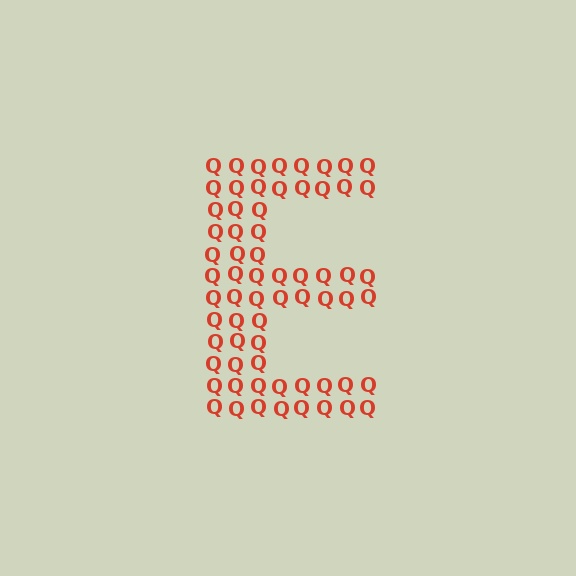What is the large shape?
The large shape is the letter E.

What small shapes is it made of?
It is made of small letter Q's.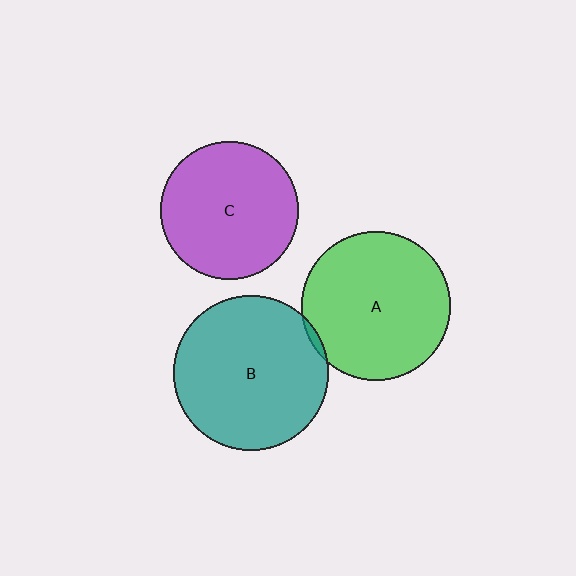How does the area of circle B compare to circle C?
Approximately 1.3 times.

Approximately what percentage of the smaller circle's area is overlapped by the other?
Approximately 5%.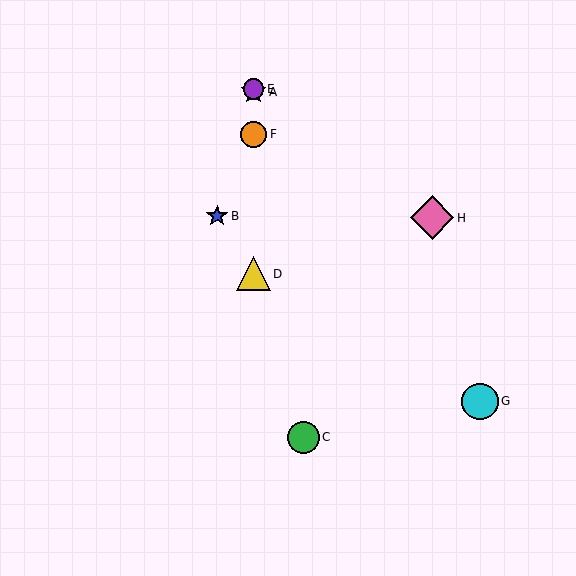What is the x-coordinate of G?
Object G is at x≈480.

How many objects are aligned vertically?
4 objects (A, D, E, F) are aligned vertically.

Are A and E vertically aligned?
Yes, both are at x≈253.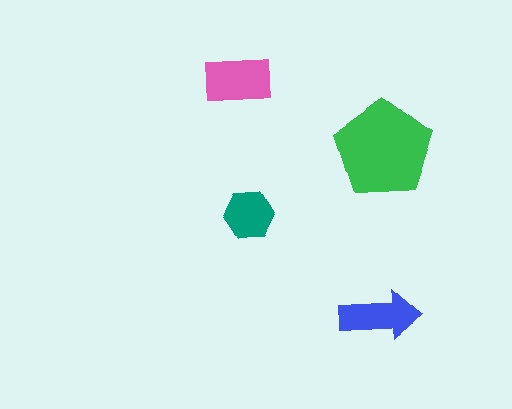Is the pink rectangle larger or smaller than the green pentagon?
Smaller.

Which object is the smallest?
The teal hexagon.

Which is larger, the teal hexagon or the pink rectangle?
The pink rectangle.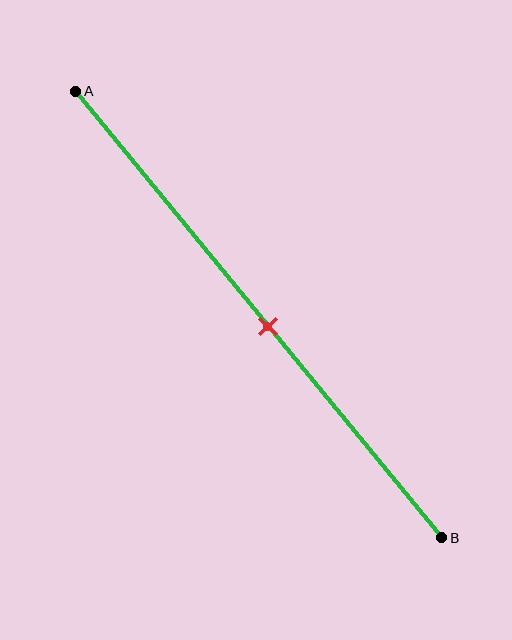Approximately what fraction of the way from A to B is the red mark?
The red mark is approximately 55% of the way from A to B.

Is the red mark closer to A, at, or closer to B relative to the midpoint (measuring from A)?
The red mark is approximately at the midpoint of segment AB.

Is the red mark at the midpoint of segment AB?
Yes, the mark is approximately at the midpoint.